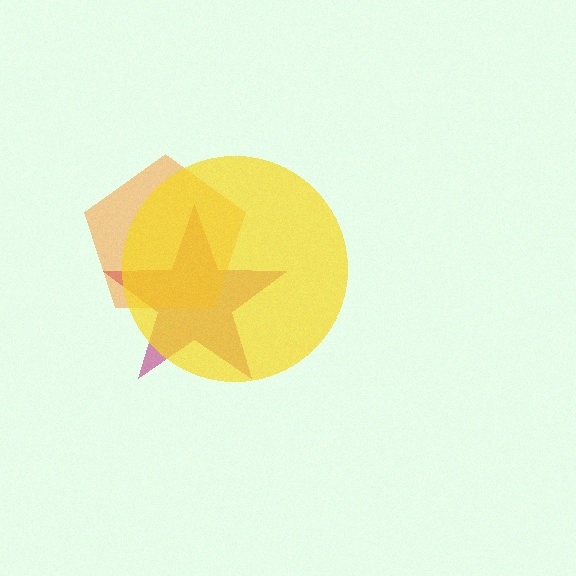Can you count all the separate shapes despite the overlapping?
Yes, there are 3 separate shapes.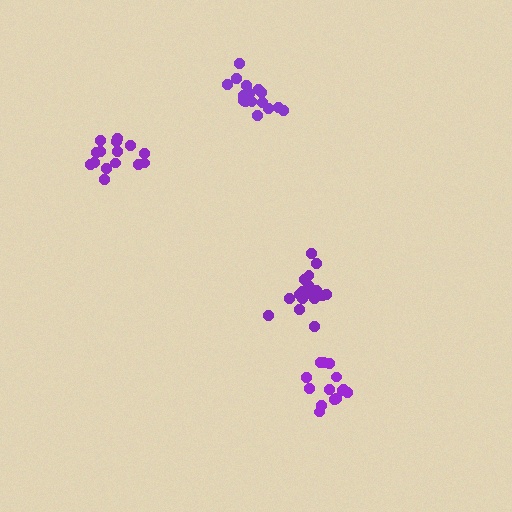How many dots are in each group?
Group 1: 14 dots, Group 2: 20 dots, Group 3: 17 dots, Group 4: 15 dots (66 total).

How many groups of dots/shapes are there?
There are 4 groups.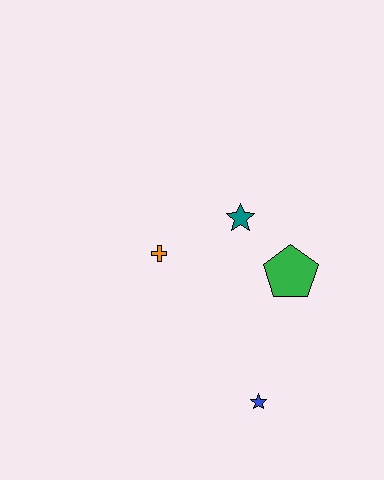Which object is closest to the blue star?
The green pentagon is closest to the blue star.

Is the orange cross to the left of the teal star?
Yes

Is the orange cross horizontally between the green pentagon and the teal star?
No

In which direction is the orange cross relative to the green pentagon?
The orange cross is to the left of the green pentagon.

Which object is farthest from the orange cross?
The blue star is farthest from the orange cross.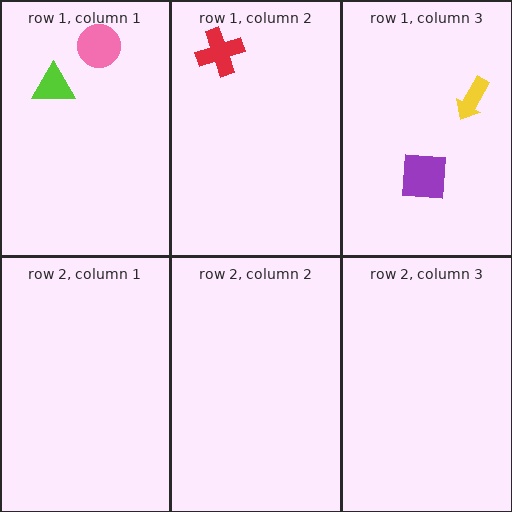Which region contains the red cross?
The row 1, column 2 region.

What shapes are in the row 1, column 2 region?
The red cross.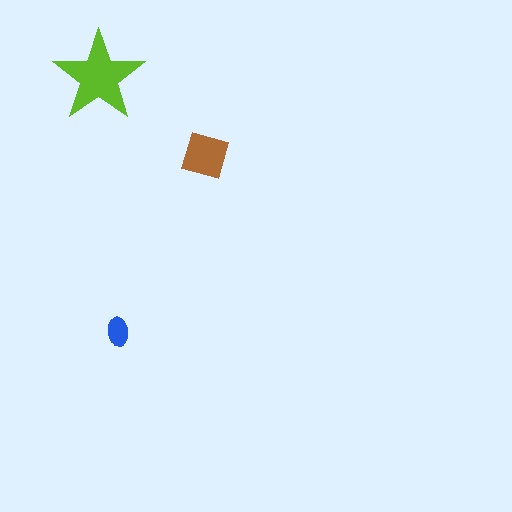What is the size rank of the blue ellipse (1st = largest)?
3rd.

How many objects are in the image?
There are 3 objects in the image.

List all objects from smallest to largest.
The blue ellipse, the brown square, the lime star.